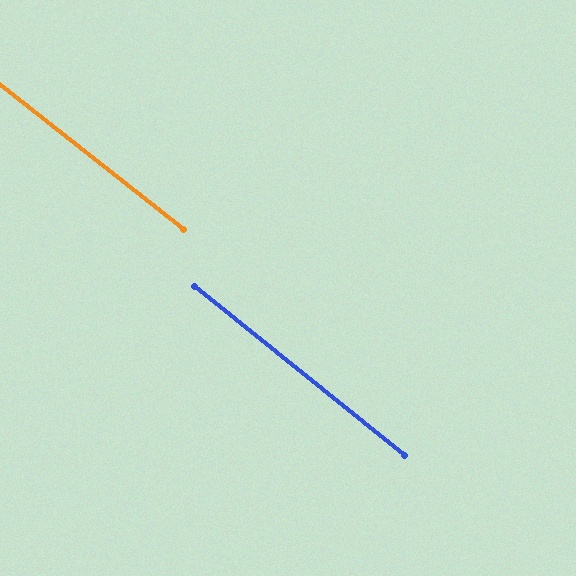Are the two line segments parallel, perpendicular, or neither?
Parallel — their directions differ by only 0.8°.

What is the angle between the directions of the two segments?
Approximately 1 degree.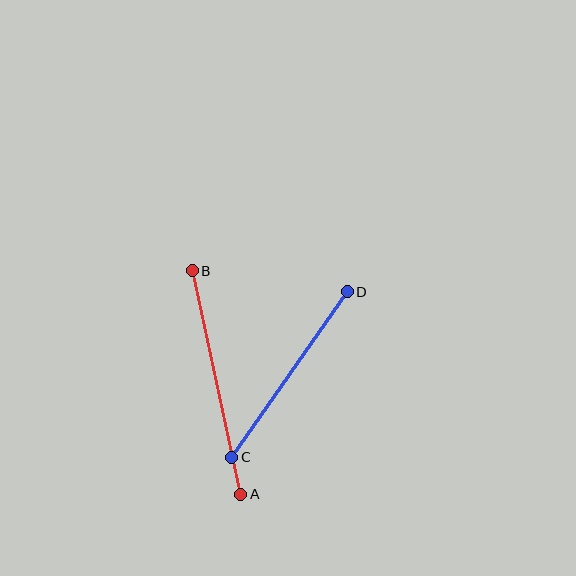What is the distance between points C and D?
The distance is approximately 202 pixels.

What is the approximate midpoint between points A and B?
The midpoint is at approximately (217, 382) pixels.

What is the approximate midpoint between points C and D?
The midpoint is at approximately (289, 375) pixels.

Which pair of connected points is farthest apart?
Points A and B are farthest apart.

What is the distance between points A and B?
The distance is approximately 229 pixels.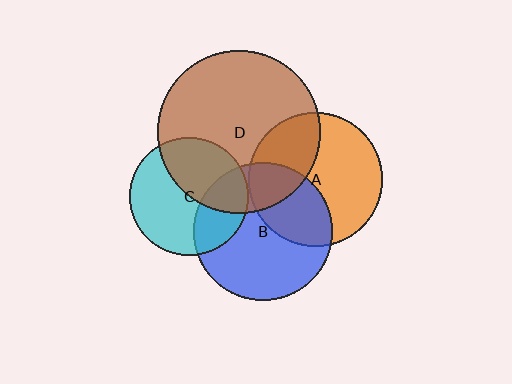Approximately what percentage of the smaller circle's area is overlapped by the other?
Approximately 25%.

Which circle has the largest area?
Circle D (brown).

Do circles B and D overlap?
Yes.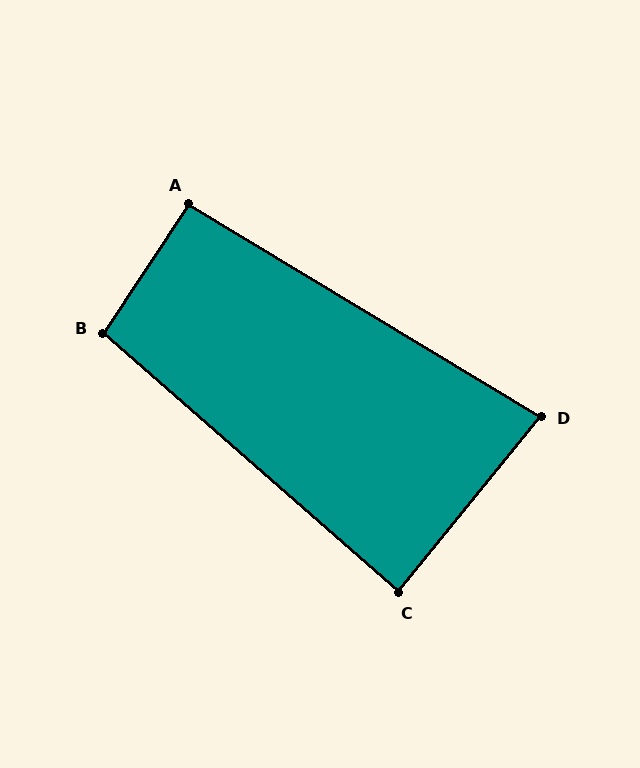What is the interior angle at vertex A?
Approximately 92 degrees (approximately right).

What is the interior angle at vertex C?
Approximately 88 degrees (approximately right).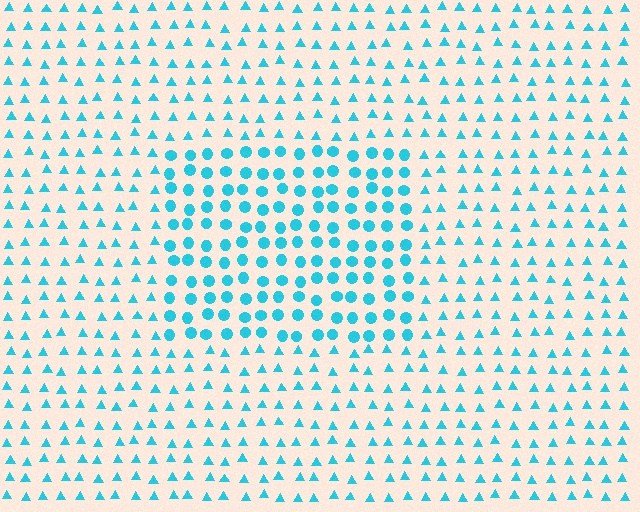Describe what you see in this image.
The image is filled with small cyan elements arranged in a uniform grid. A rectangle-shaped region contains circles, while the surrounding area contains triangles. The boundary is defined purely by the change in element shape.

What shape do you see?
I see a rectangle.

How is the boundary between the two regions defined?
The boundary is defined by a change in element shape: circles inside vs. triangles outside. All elements share the same color and spacing.